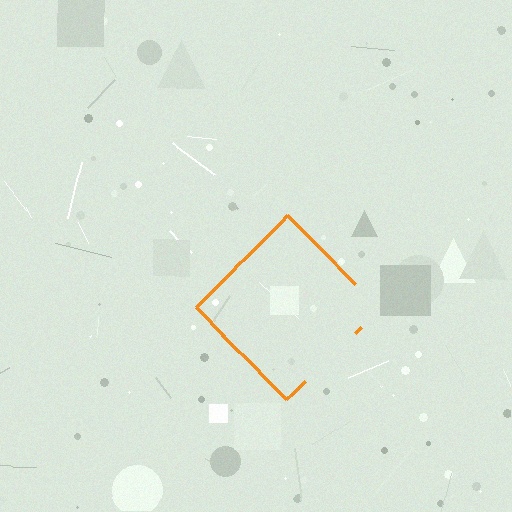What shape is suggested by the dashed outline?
The dashed outline suggests a diamond.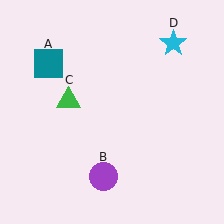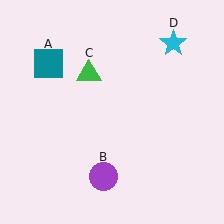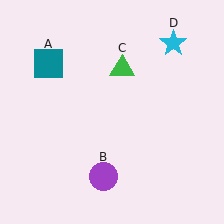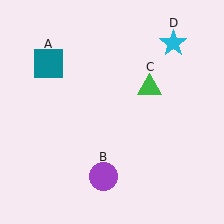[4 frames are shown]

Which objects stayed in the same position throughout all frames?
Teal square (object A) and purple circle (object B) and cyan star (object D) remained stationary.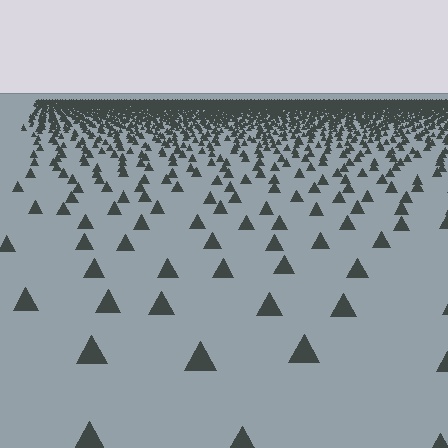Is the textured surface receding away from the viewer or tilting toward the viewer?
The surface is receding away from the viewer. Texture elements get smaller and denser toward the top.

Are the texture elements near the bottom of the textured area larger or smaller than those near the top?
Larger. Near the bottom, elements are closer to the viewer and appear at a bigger on-screen size.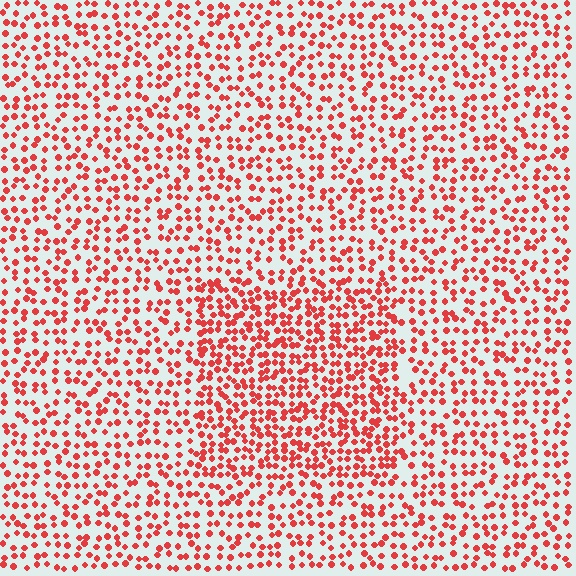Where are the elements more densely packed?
The elements are more densely packed inside the rectangle boundary.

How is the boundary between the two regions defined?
The boundary is defined by a change in element density (approximately 1.6x ratio). All elements are the same color, size, and shape.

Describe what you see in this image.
The image contains small red elements arranged at two different densities. A rectangle-shaped region is visible where the elements are more densely packed than the surrounding area.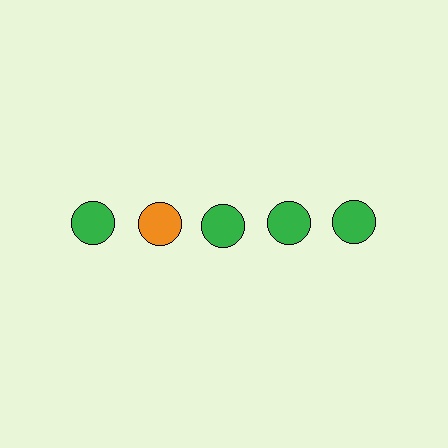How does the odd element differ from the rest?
It has a different color: orange instead of green.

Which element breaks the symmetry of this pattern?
The orange circle in the top row, second from left column breaks the symmetry. All other shapes are green circles.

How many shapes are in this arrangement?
There are 5 shapes arranged in a grid pattern.